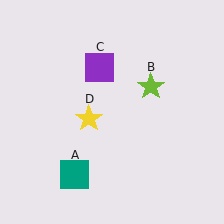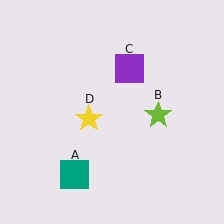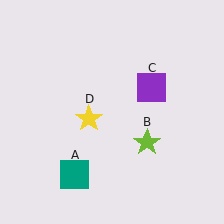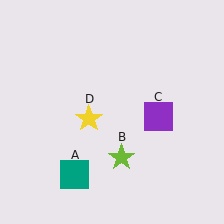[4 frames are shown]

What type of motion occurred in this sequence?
The lime star (object B), purple square (object C) rotated clockwise around the center of the scene.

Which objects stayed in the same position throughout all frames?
Teal square (object A) and yellow star (object D) remained stationary.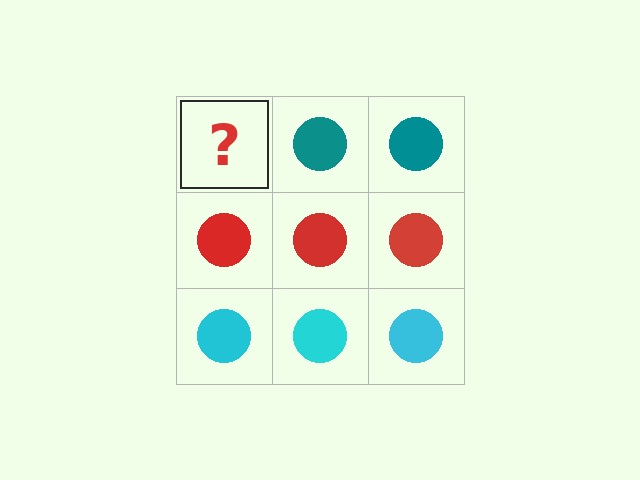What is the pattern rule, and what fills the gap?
The rule is that each row has a consistent color. The gap should be filled with a teal circle.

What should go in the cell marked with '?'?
The missing cell should contain a teal circle.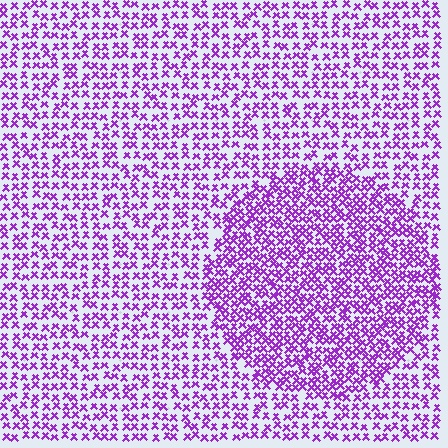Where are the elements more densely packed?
The elements are more densely packed inside the circle boundary.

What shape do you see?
I see a circle.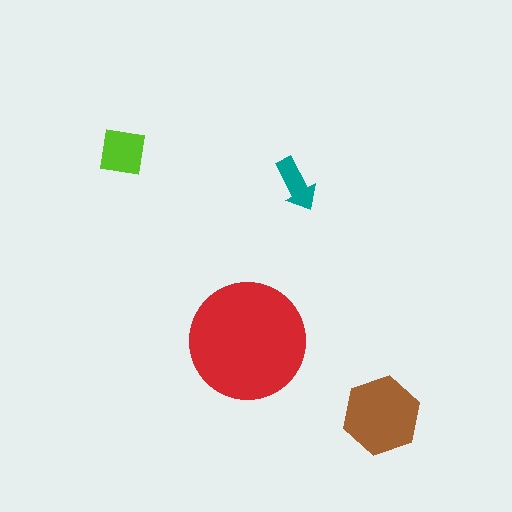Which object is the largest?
The red circle.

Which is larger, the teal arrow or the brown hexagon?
The brown hexagon.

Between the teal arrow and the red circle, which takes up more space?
The red circle.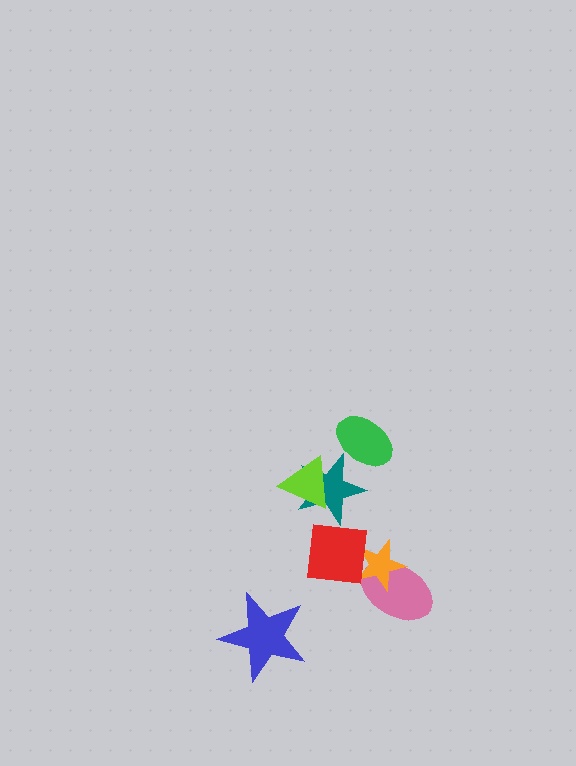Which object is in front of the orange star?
The red square is in front of the orange star.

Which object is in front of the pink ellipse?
The orange star is in front of the pink ellipse.